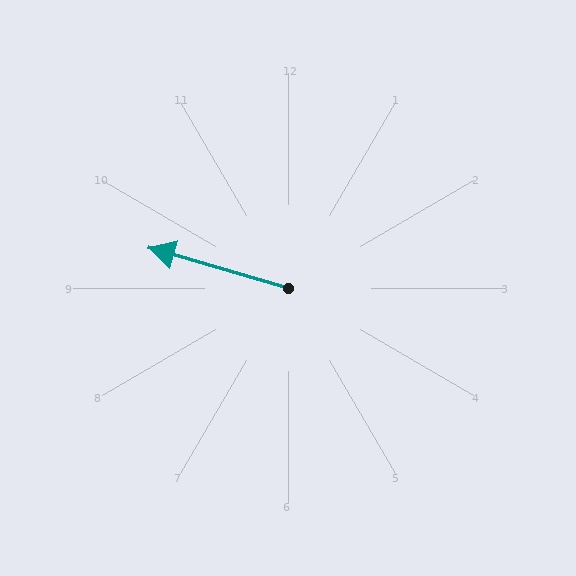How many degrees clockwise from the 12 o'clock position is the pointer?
Approximately 286 degrees.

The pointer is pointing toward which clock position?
Roughly 10 o'clock.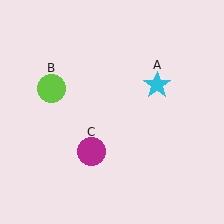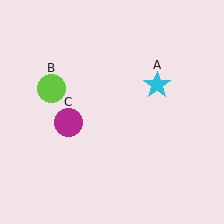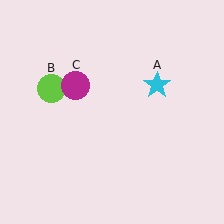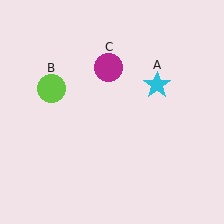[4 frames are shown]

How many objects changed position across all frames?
1 object changed position: magenta circle (object C).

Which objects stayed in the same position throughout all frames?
Cyan star (object A) and lime circle (object B) remained stationary.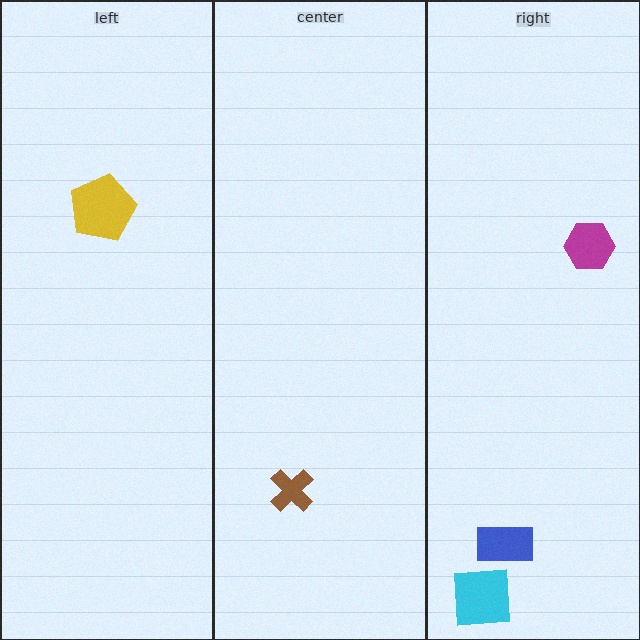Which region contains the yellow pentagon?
The left region.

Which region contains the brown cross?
The center region.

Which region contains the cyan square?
The right region.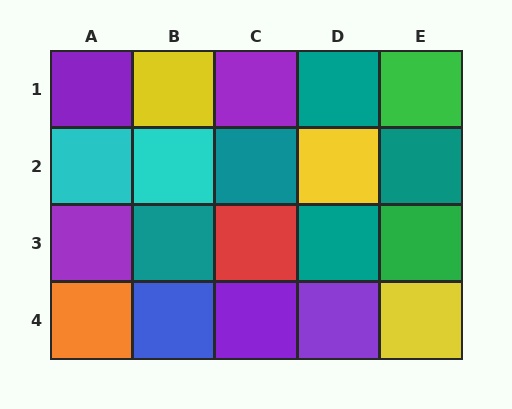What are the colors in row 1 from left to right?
Purple, yellow, purple, teal, green.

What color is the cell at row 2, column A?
Cyan.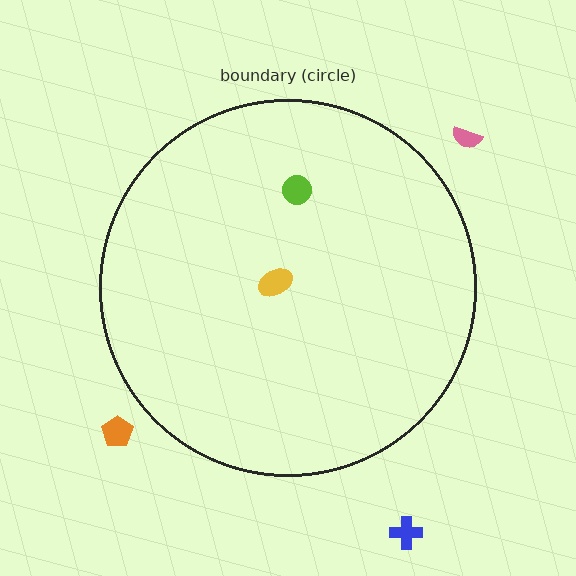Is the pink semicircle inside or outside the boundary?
Outside.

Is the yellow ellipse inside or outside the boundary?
Inside.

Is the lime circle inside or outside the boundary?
Inside.